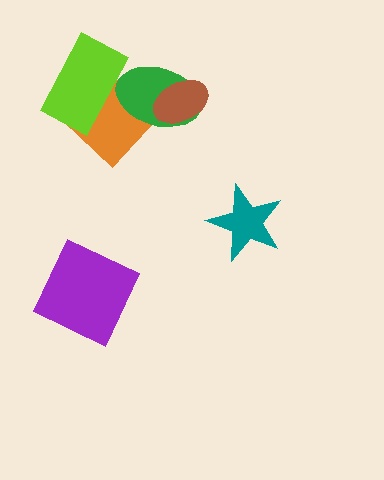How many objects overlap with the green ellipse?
3 objects overlap with the green ellipse.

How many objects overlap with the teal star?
0 objects overlap with the teal star.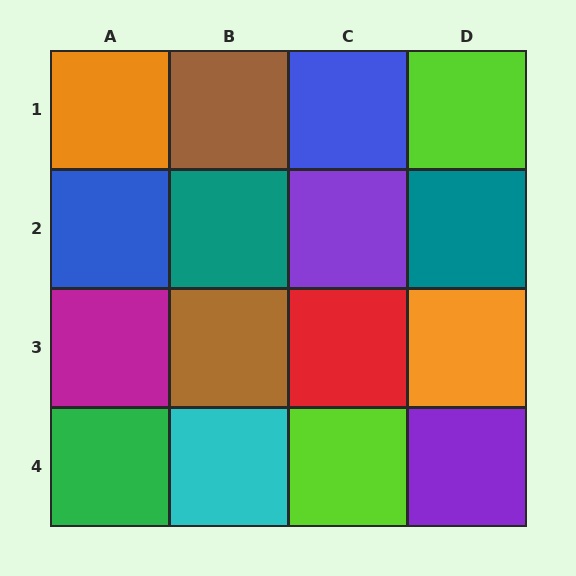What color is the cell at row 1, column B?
Brown.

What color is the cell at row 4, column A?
Green.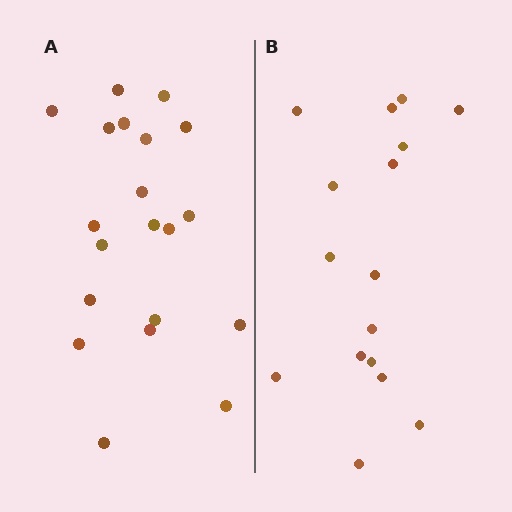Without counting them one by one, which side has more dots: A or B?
Region A (the left region) has more dots.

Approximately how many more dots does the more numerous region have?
Region A has about 4 more dots than region B.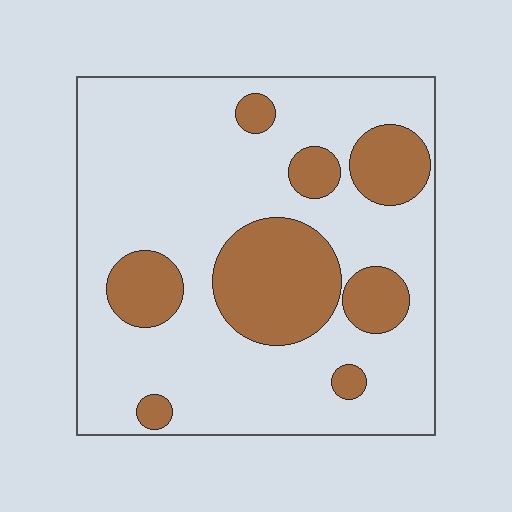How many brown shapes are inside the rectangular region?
8.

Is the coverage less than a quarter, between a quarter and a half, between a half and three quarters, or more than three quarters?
Less than a quarter.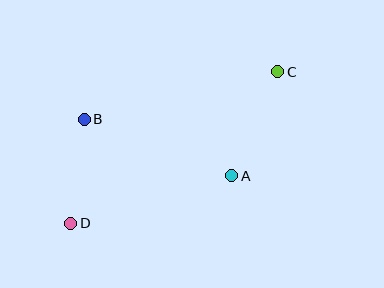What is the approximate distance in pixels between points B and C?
The distance between B and C is approximately 199 pixels.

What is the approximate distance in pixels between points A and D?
The distance between A and D is approximately 168 pixels.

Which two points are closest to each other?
Points B and D are closest to each other.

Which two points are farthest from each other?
Points C and D are farthest from each other.